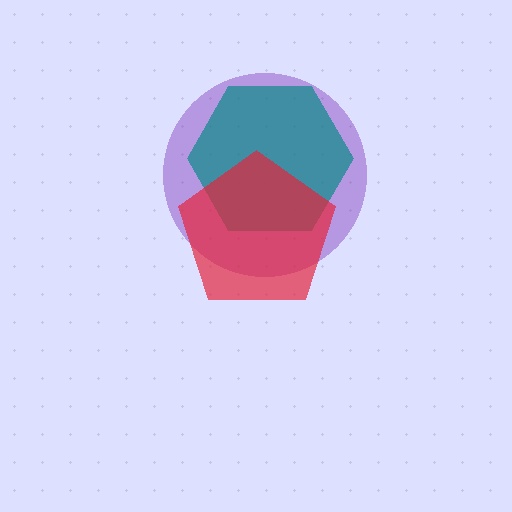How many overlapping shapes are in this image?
There are 3 overlapping shapes in the image.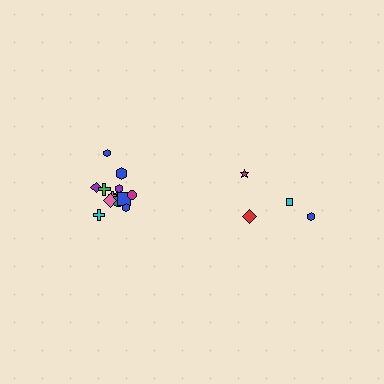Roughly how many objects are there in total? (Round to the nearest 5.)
Roughly 15 objects in total.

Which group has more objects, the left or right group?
The left group.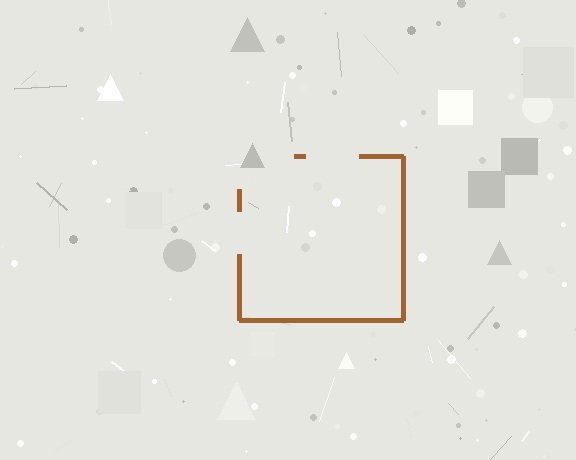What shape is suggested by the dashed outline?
The dashed outline suggests a square.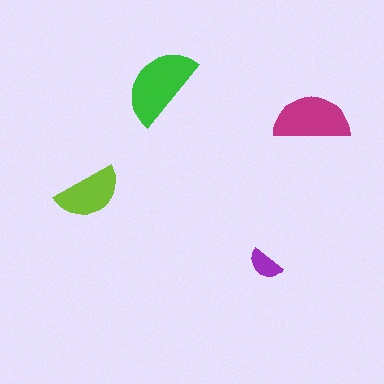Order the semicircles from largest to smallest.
the green one, the magenta one, the lime one, the purple one.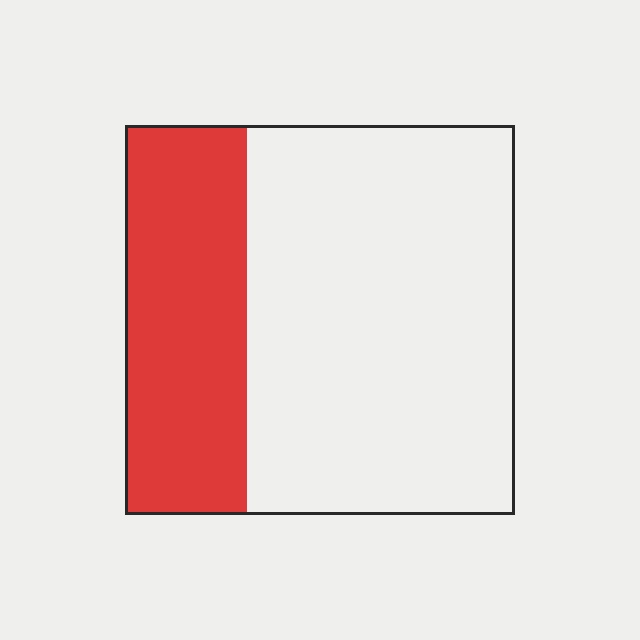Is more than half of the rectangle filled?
No.